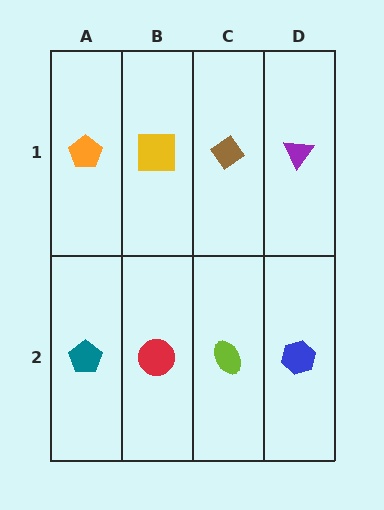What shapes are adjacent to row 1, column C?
A lime ellipse (row 2, column C), a yellow square (row 1, column B), a purple triangle (row 1, column D).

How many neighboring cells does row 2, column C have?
3.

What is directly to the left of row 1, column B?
An orange pentagon.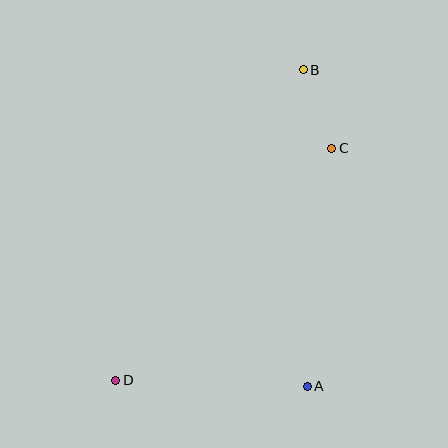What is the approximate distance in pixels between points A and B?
The distance between A and B is approximately 317 pixels.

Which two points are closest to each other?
Points B and C are closest to each other.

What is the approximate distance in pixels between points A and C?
The distance between A and C is approximately 240 pixels.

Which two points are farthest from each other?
Points B and D are farthest from each other.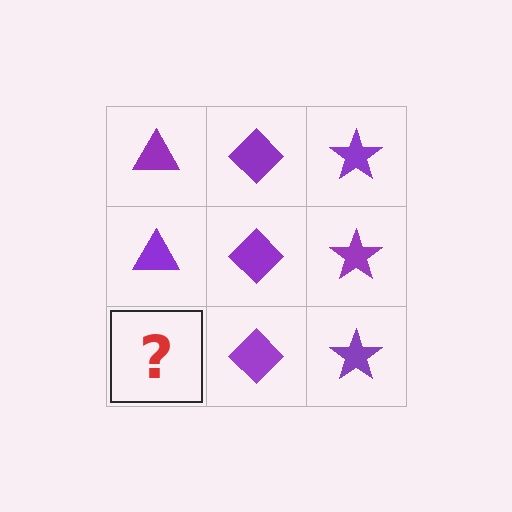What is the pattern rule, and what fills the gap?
The rule is that each column has a consistent shape. The gap should be filled with a purple triangle.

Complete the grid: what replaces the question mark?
The question mark should be replaced with a purple triangle.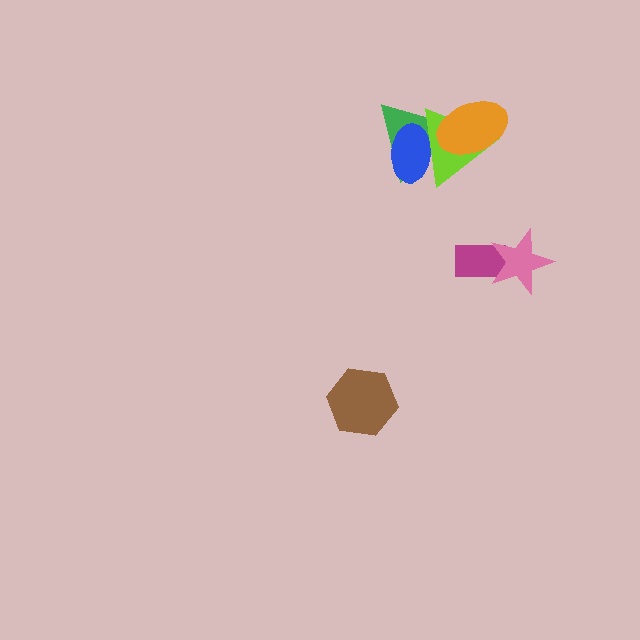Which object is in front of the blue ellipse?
The lime triangle is in front of the blue ellipse.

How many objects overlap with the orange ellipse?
2 objects overlap with the orange ellipse.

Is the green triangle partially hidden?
Yes, it is partially covered by another shape.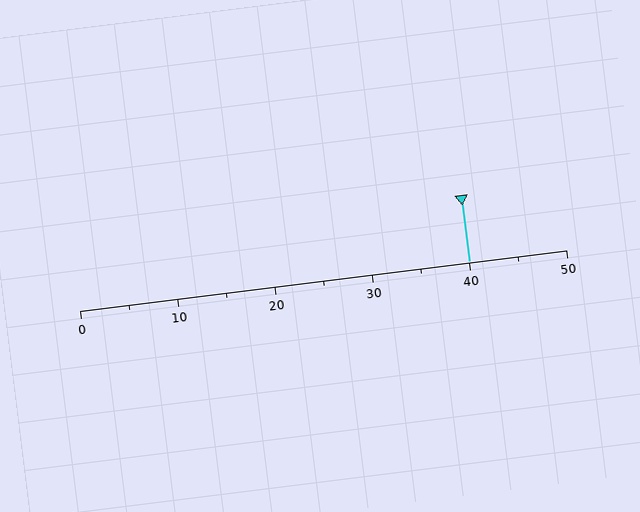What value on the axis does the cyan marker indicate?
The marker indicates approximately 40.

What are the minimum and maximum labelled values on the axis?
The axis runs from 0 to 50.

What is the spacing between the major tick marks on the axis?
The major ticks are spaced 10 apart.